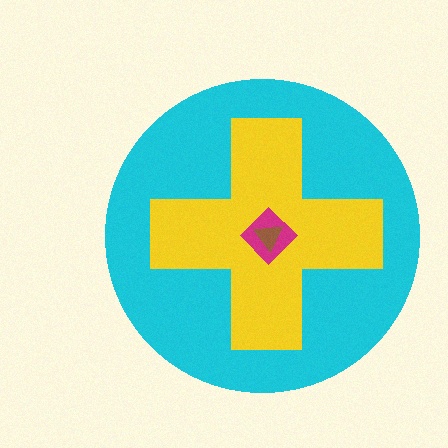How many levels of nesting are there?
4.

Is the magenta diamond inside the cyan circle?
Yes.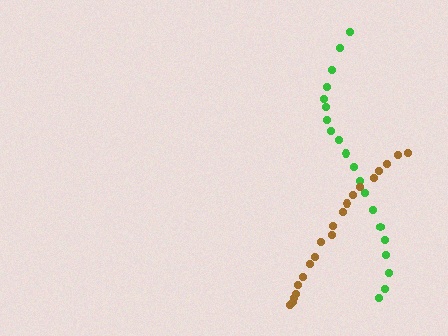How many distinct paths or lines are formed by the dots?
There are 2 distinct paths.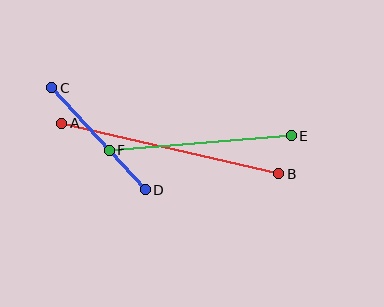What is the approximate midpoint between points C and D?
The midpoint is at approximately (99, 139) pixels.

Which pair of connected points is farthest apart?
Points A and B are farthest apart.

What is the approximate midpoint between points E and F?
The midpoint is at approximately (200, 143) pixels.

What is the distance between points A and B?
The distance is approximately 223 pixels.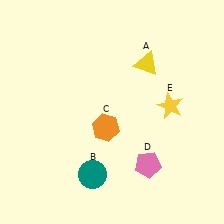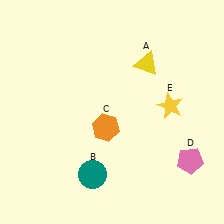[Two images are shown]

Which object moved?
The pink pentagon (D) moved right.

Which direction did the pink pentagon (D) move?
The pink pentagon (D) moved right.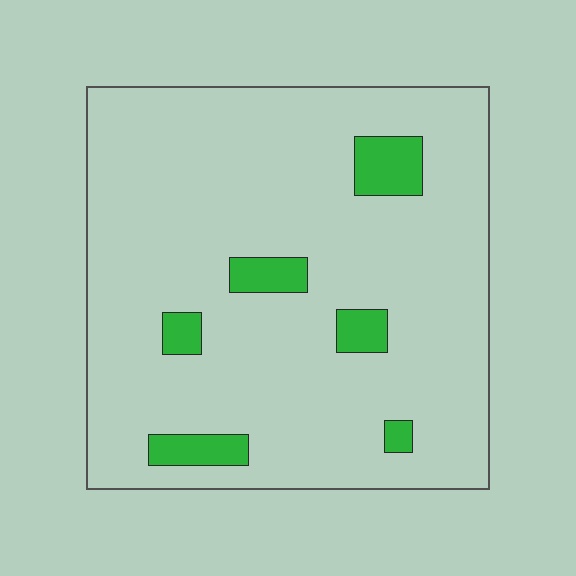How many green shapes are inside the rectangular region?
6.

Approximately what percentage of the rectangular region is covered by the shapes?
Approximately 10%.